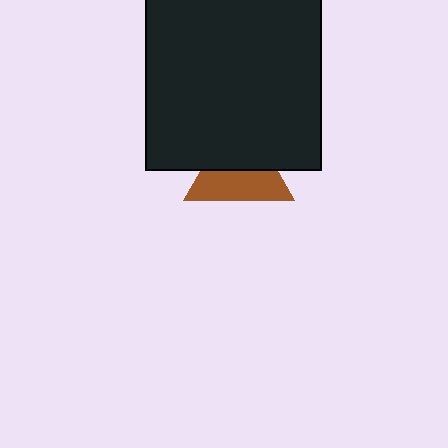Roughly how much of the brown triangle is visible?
About half of it is visible (roughly 52%).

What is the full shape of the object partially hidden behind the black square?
The partially hidden object is a brown triangle.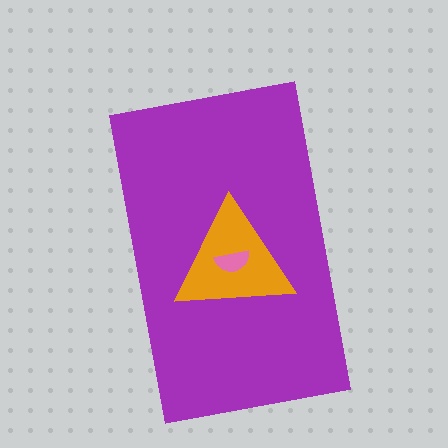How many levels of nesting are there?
3.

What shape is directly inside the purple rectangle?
The orange triangle.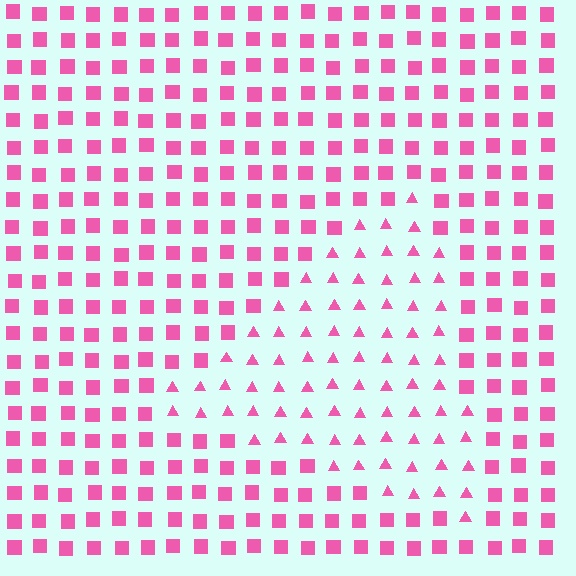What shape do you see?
I see a triangle.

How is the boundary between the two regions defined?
The boundary is defined by a change in element shape: triangles inside vs. squares outside. All elements share the same color and spacing.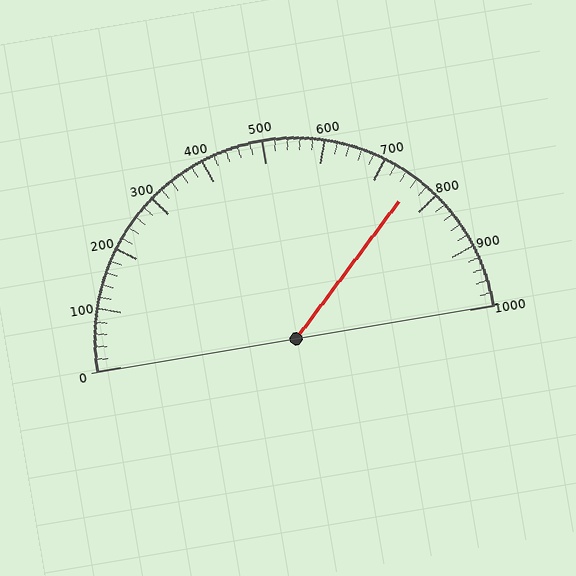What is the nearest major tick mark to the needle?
The nearest major tick mark is 800.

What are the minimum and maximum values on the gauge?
The gauge ranges from 0 to 1000.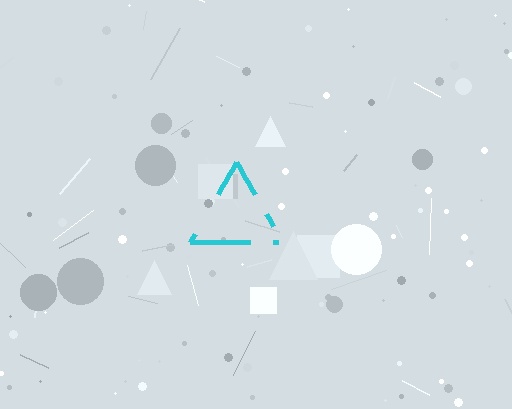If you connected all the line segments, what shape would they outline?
They would outline a triangle.